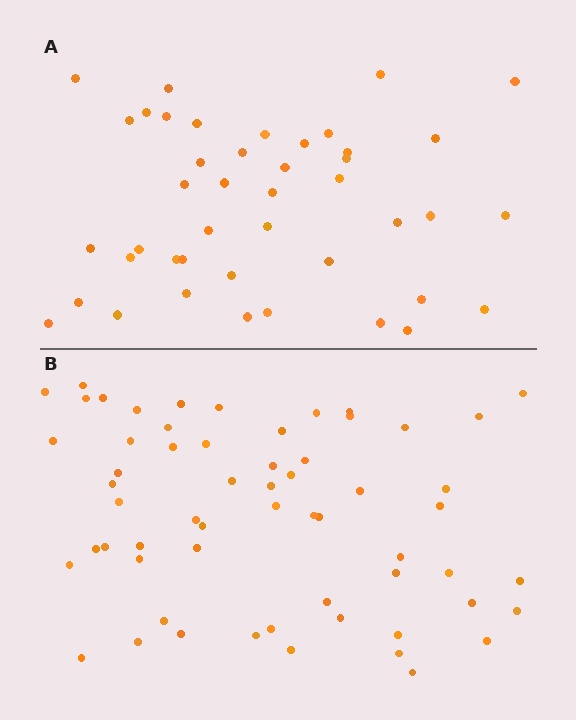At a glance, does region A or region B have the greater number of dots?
Region B (the bottom region) has more dots.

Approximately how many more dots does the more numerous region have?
Region B has approximately 15 more dots than region A.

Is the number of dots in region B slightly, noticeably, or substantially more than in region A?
Region B has noticeably more, but not dramatically so. The ratio is roughly 1.4 to 1.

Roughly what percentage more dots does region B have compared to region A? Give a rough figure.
About 40% more.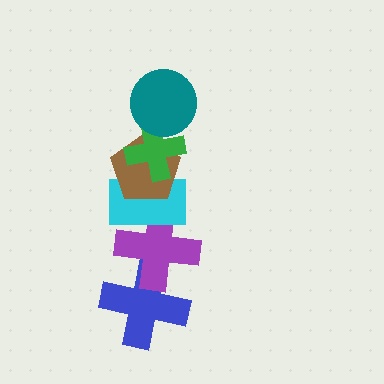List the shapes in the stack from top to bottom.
From top to bottom: the teal circle, the green cross, the brown pentagon, the cyan rectangle, the purple cross, the blue cross.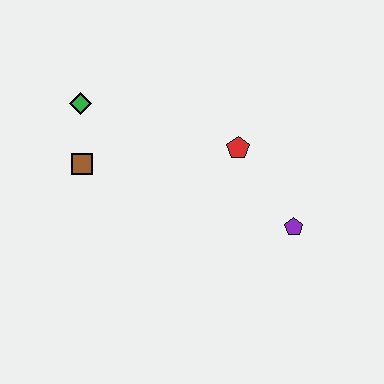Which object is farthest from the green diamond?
The purple pentagon is farthest from the green diamond.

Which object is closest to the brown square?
The green diamond is closest to the brown square.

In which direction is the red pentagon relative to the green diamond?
The red pentagon is to the right of the green diamond.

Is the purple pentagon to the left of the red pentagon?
No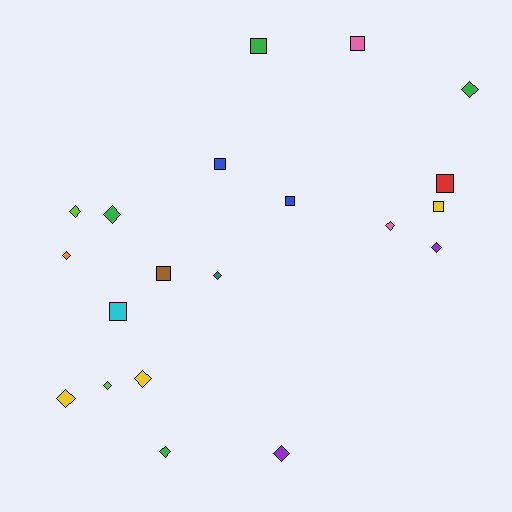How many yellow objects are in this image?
There are 3 yellow objects.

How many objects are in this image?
There are 20 objects.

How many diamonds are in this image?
There are 12 diamonds.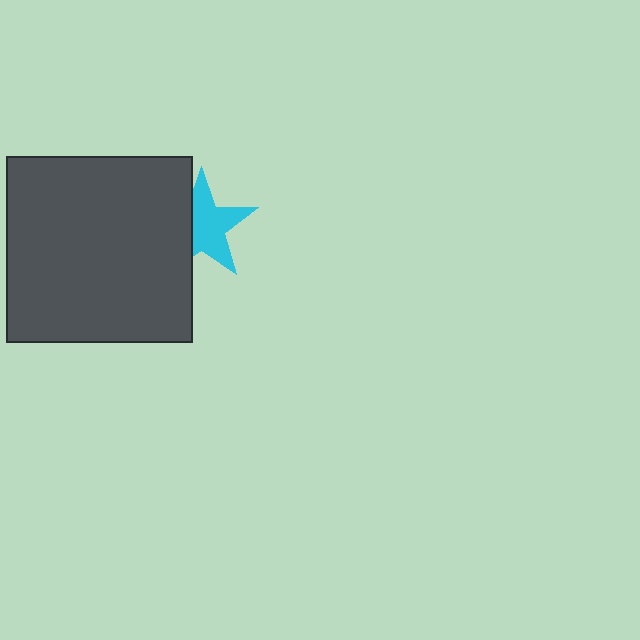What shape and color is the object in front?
The object in front is a dark gray square.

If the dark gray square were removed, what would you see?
You would see the complete cyan star.